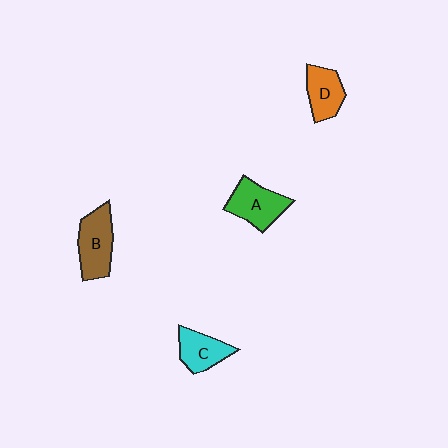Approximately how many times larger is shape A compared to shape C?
Approximately 1.2 times.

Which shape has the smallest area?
Shape C (cyan).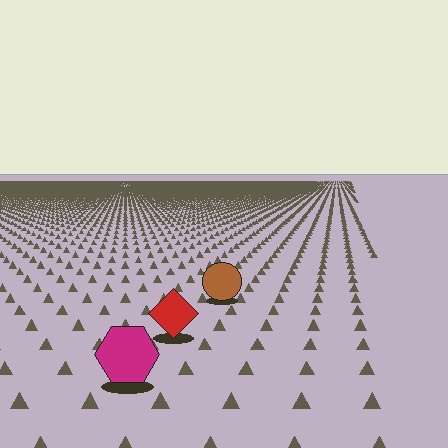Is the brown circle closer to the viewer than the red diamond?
No. The red diamond is closer — you can tell from the texture gradient: the ground texture is coarser near it.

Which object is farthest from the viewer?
The brown circle is farthest from the viewer. It appears smaller and the ground texture around it is denser.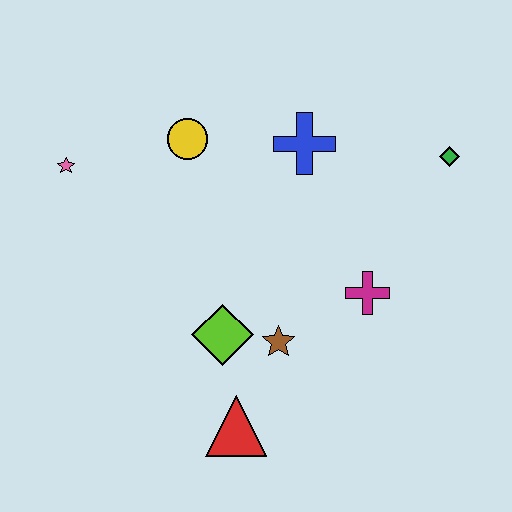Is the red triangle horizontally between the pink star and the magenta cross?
Yes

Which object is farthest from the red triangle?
The green diamond is farthest from the red triangle.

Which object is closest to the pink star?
The yellow circle is closest to the pink star.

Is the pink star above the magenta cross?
Yes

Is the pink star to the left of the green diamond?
Yes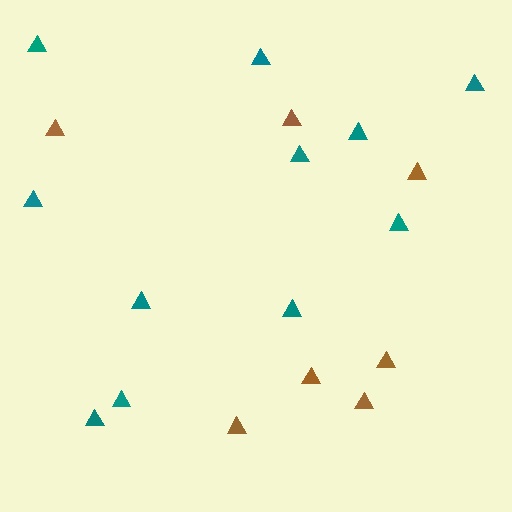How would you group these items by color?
There are 2 groups: one group of brown triangles (7) and one group of teal triangles (11).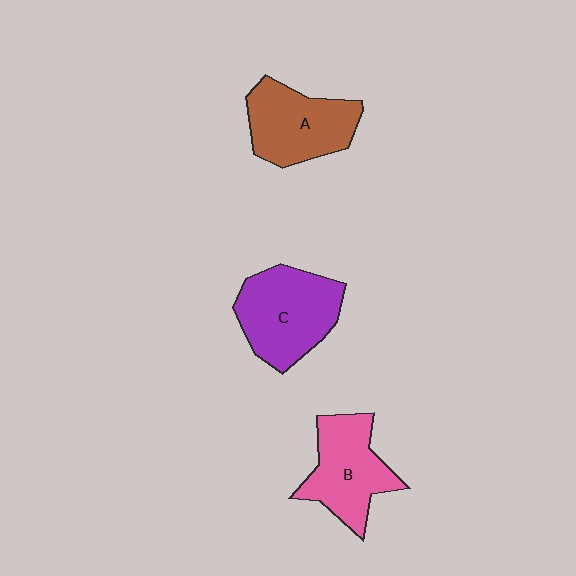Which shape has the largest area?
Shape C (purple).